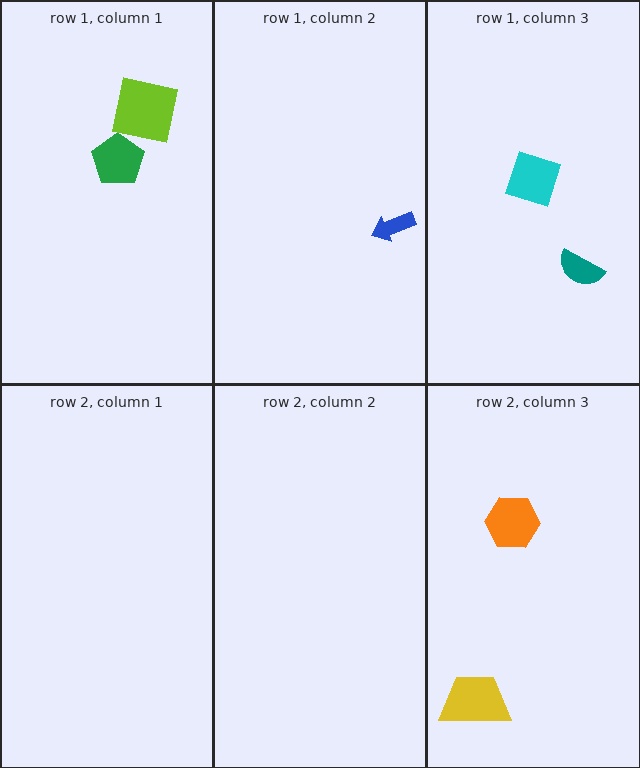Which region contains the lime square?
The row 1, column 1 region.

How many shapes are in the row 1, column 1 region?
2.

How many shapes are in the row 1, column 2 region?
1.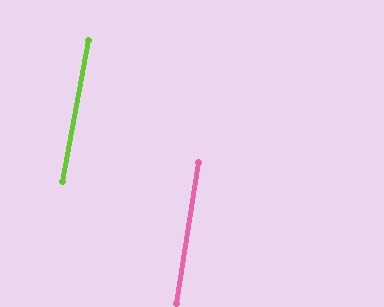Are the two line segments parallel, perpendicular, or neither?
Parallel — their directions differ by only 1.4°.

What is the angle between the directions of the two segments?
Approximately 1 degree.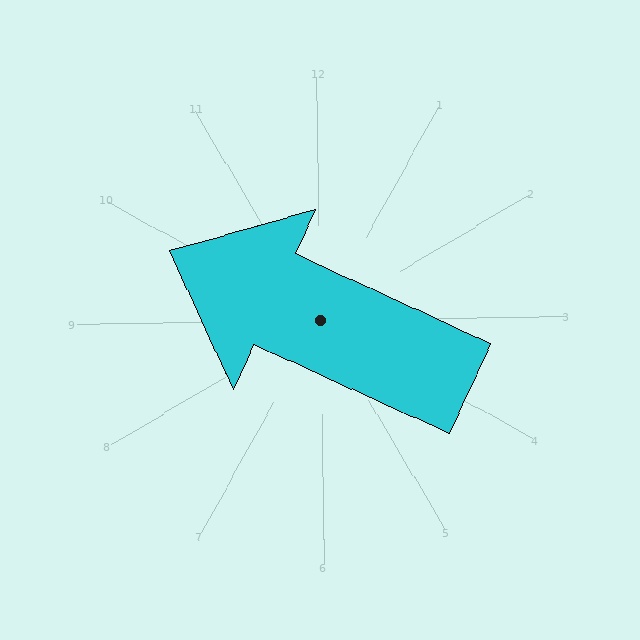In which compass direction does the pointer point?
Northwest.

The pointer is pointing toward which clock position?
Roughly 10 o'clock.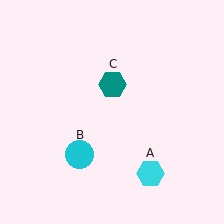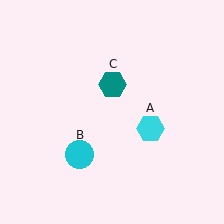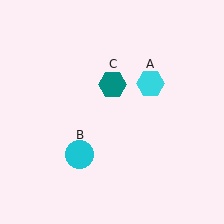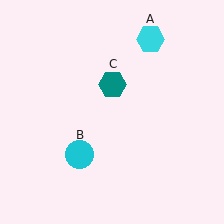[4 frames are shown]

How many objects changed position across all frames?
1 object changed position: cyan hexagon (object A).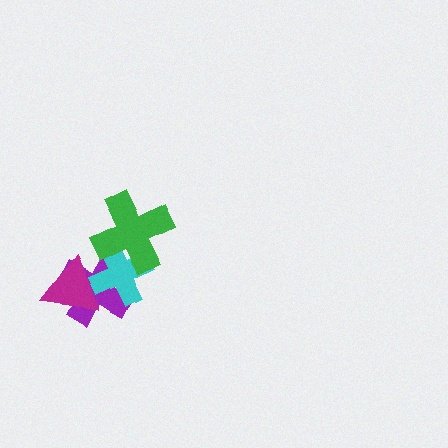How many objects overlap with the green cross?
2 objects overlap with the green cross.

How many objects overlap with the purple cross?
3 objects overlap with the purple cross.